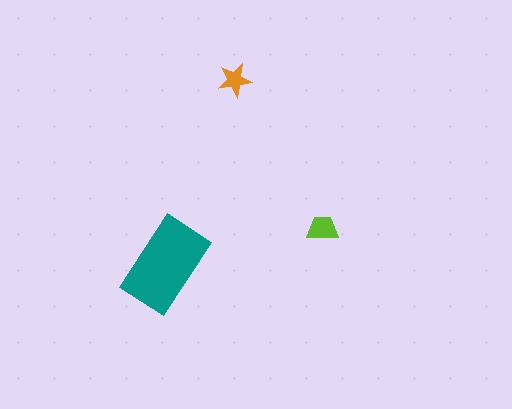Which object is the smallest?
The orange star.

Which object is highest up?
The orange star is topmost.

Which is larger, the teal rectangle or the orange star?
The teal rectangle.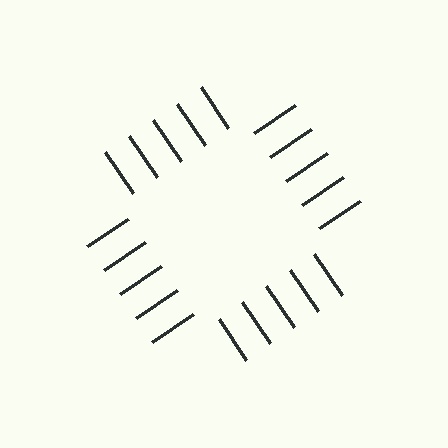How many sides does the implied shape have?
4 sides — the line-ends trace a square.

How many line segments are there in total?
20 — 5 along each of the 4 edges.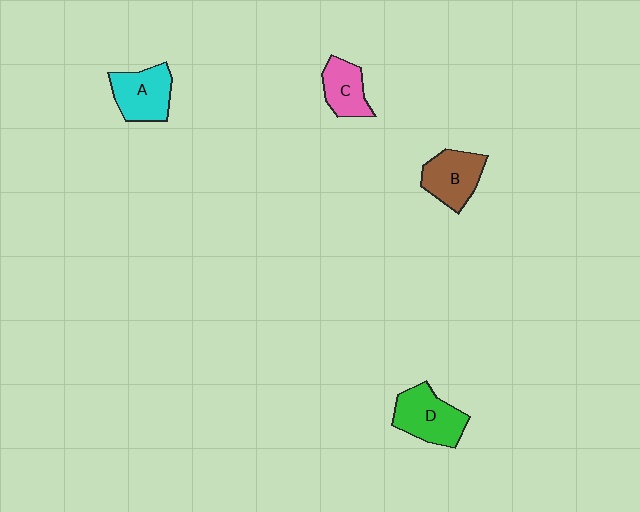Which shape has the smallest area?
Shape C (pink).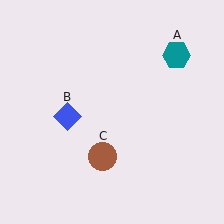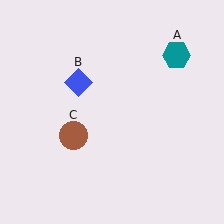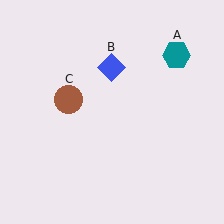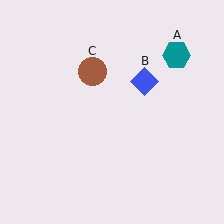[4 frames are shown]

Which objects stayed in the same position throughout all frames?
Teal hexagon (object A) remained stationary.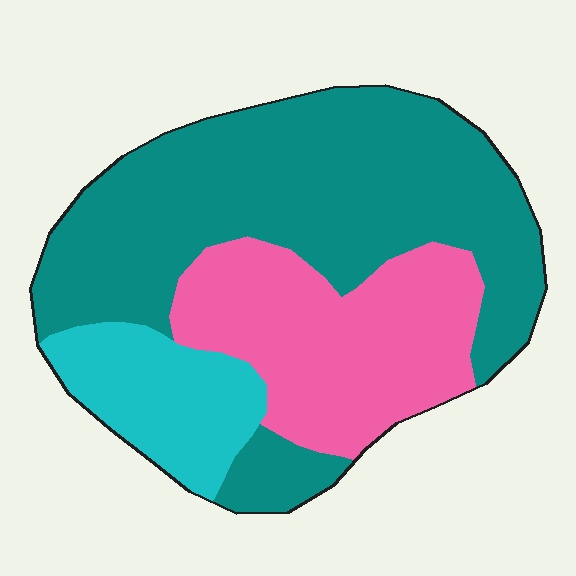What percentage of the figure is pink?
Pink covers roughly 30% of the figure.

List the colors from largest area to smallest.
From largest to smallest: teal, pink, cyan.